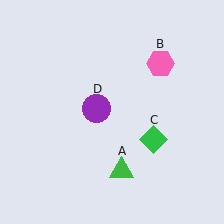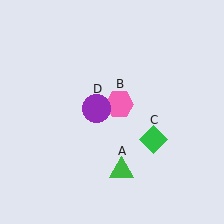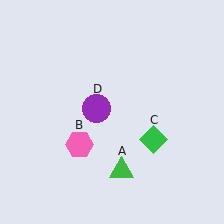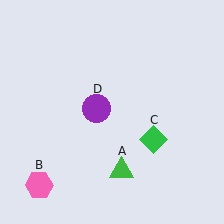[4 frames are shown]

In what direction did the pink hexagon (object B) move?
The pink hexagon (object B) moved down and to the left.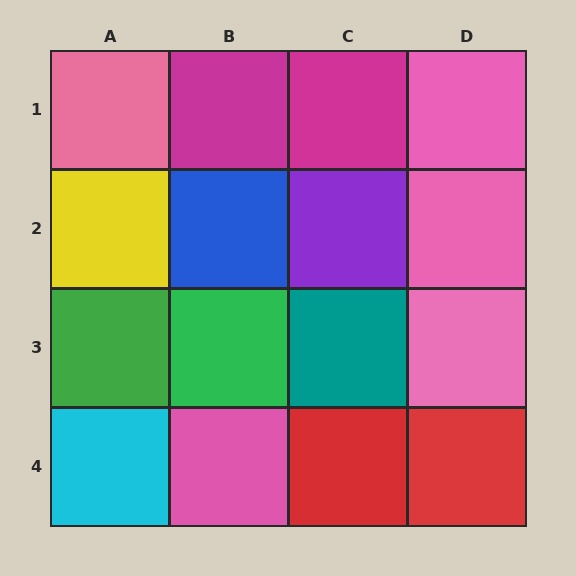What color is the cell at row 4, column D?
Red.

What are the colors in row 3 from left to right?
Green, green, teal, pink.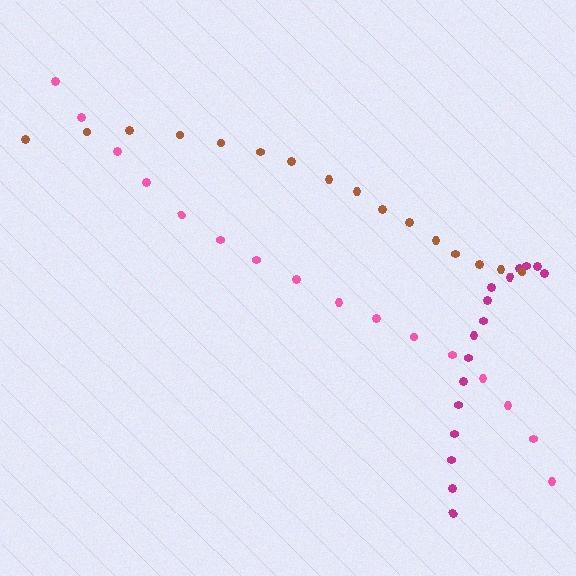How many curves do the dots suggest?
There are 3 distinct paths.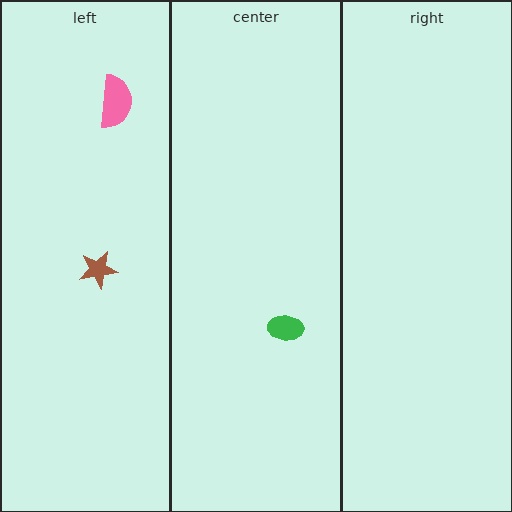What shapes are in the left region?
The brown star, the pink semicircle.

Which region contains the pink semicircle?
The left region.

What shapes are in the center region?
The green ellipse.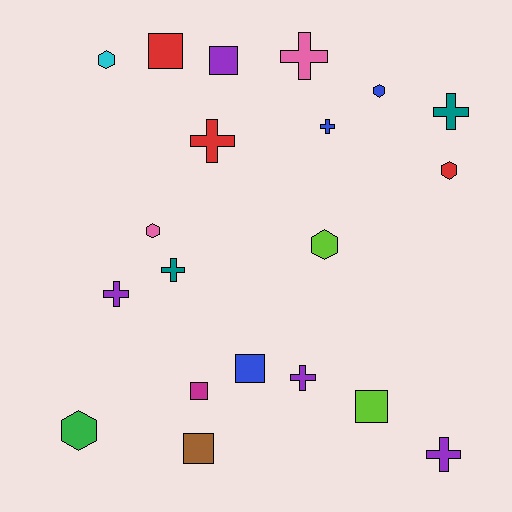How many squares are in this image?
There are 6 squares.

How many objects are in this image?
There are 20 objects.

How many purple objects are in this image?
There are 4 purple objects.